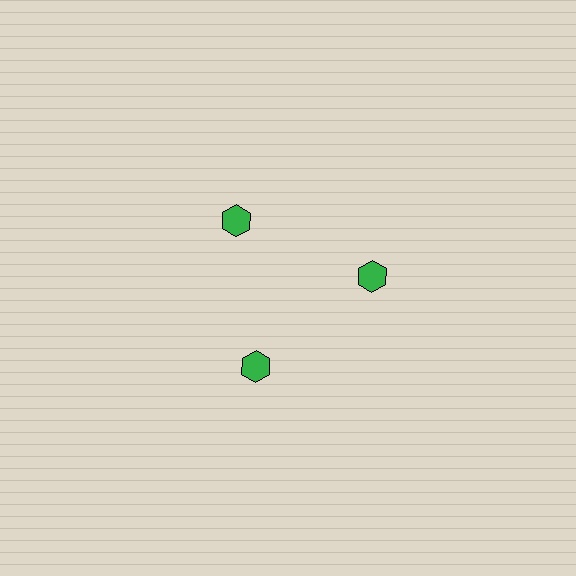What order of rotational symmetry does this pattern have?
This pattern has 3-fold rotational symmetry.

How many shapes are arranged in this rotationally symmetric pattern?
There are 3 shapes, arranged in 3 groups of 1.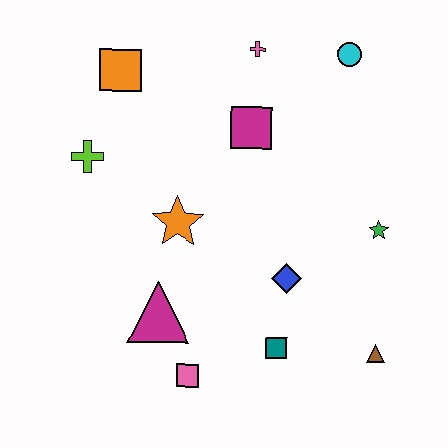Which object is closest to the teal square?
The blue diamond is closest to the teal square.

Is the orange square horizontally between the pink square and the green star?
No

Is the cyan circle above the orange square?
Yes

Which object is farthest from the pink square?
The cyan circle is farthest from the pink square.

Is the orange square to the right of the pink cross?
No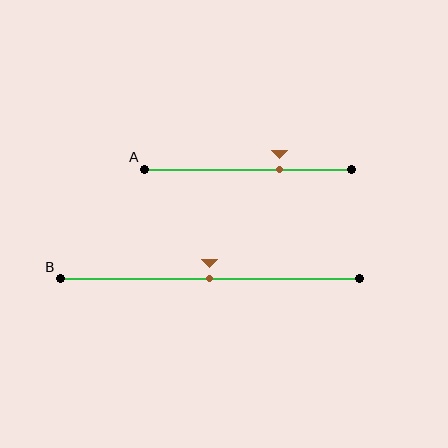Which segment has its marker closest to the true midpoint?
Segment B has its marker closest to the true midpoint.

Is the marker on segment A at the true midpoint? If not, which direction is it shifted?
No, the marker on segment A is shifted to the right by about 15% of the segment length.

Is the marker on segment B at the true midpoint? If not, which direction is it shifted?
Yes, the marker on segment B is at the true midpoint.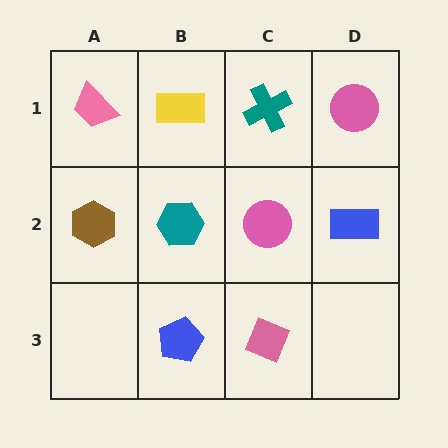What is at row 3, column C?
A pink diamond.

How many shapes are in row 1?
4 shapes.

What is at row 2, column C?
A pink circle.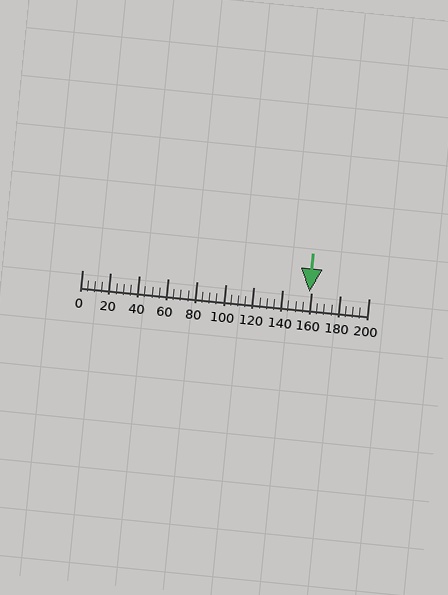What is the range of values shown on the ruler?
The ruler shows values from 0 to 200.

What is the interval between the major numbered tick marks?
The major tick marks are spaced 20 units apart.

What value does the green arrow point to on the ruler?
The green arrow points to approximately 159.